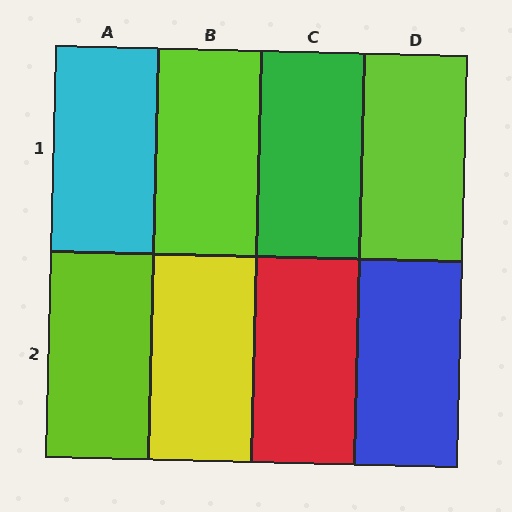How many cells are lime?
3 cells are lime.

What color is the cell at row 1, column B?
Lime.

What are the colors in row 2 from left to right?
Lime, yellow, red, blue.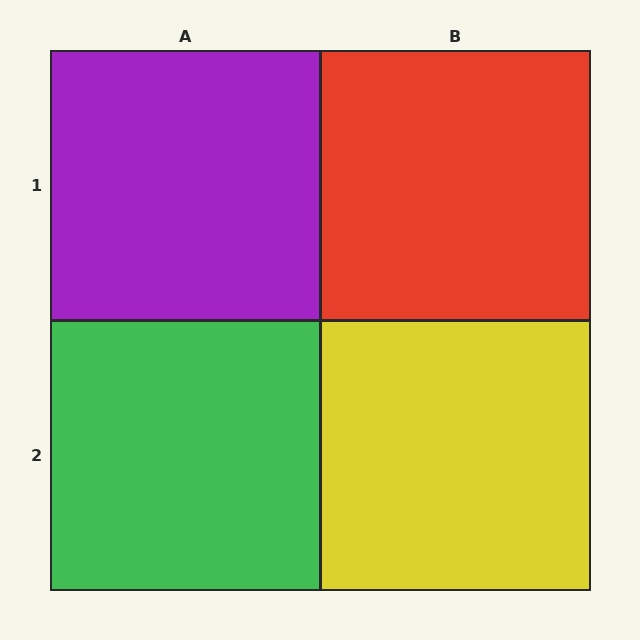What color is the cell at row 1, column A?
Purple.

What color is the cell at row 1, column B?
Red.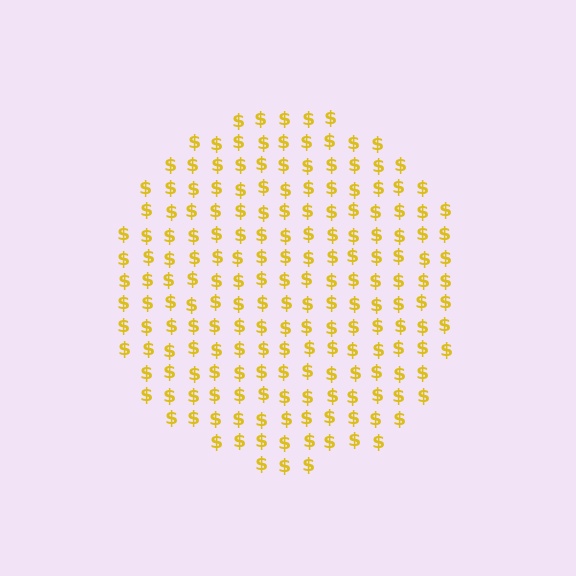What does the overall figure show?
The overall figure shows a circle.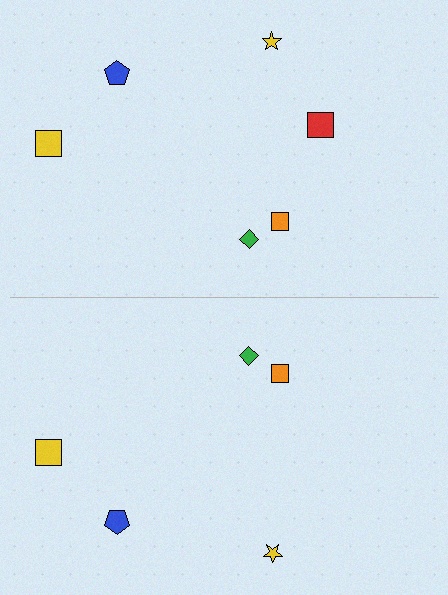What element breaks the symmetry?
A red square is missing from the bottom side.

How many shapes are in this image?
There are 11 shapes in this image.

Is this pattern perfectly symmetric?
No, the pattern is not perfectly symmetric. A red square is missing from the bottom side.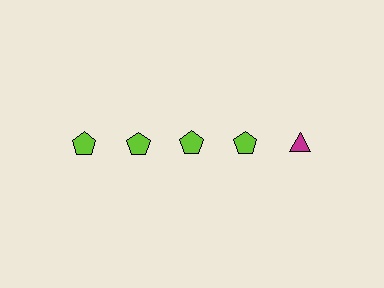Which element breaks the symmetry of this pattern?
The magenta triangle in the top row, rightmost column breaks the symmetry. All other shapes are lime pentagons.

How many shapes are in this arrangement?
There are 5 shapes arranged in a grid pattern.